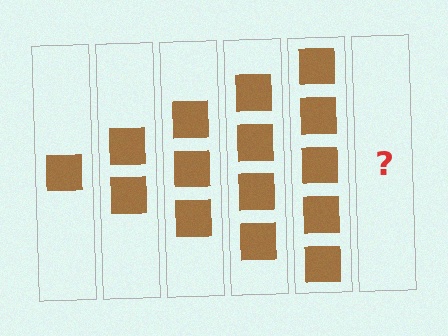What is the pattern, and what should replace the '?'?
The pattern is that each step adds one more square. The '?' should be 6 squares.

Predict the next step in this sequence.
The next step is 6 squares.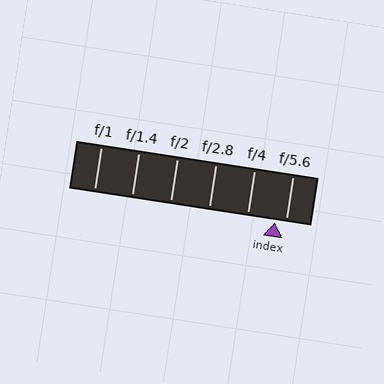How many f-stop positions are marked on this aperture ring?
There are 6 f-stop positions marked.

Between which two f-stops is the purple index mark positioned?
The index mark is between f/4 and f/5.6.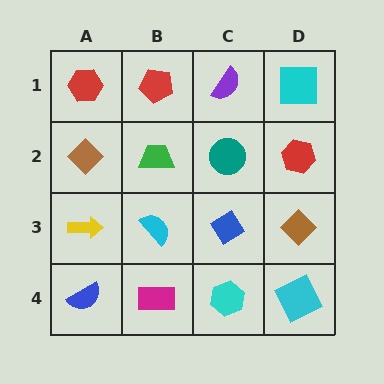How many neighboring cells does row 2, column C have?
4.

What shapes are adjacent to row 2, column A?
A red hexagon (row 1, column A), a yellow arrow (row 3, column A), a green trapezoid (row 2, column B).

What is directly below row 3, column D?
A cyan square.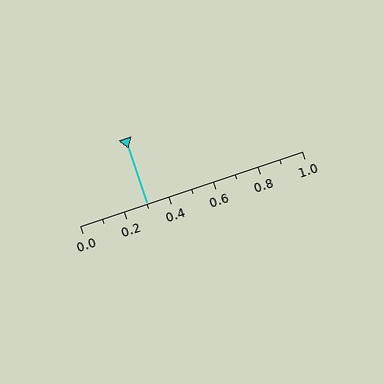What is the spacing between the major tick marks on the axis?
The major ticks are spaced 0.2 apart.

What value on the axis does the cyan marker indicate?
The marker indicates approximately 0.3.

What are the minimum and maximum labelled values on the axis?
The axis runs from 0.0 to 1.0.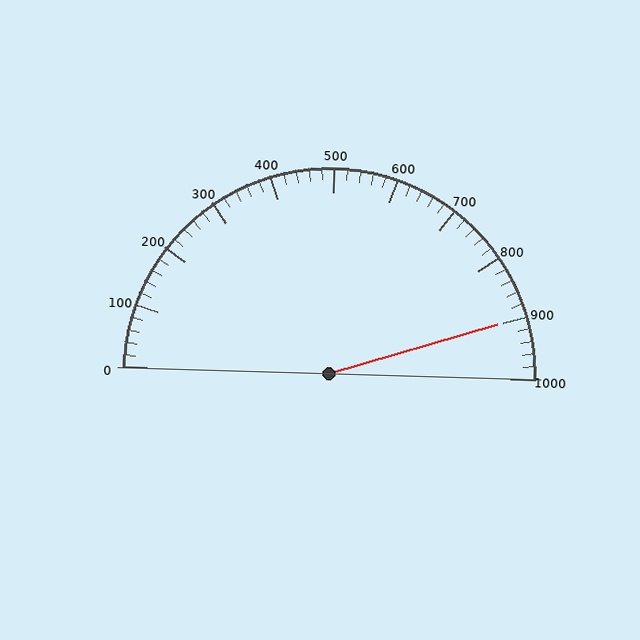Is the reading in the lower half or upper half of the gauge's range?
The reading is in the upper half of the range (0 to 1000).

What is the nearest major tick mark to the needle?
The nearest major tick mark is 900.